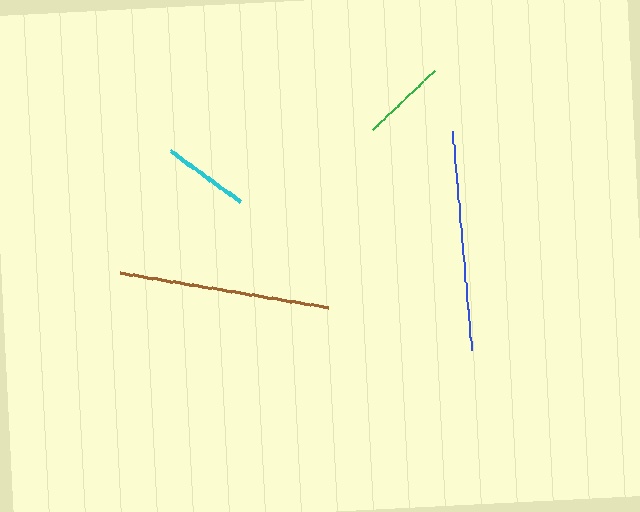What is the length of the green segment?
The green segment is approximately 87 pixels long.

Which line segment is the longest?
The blue line is the longest at approximately 220 pixels.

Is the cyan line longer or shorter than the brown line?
The brown line is longer than the cyan line.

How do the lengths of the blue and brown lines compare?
The blue and brown lines are approximately the same length.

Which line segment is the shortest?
The cyan line is the shortest at approximately 86 pixels.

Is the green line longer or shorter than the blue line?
The blue line is longer than the green line.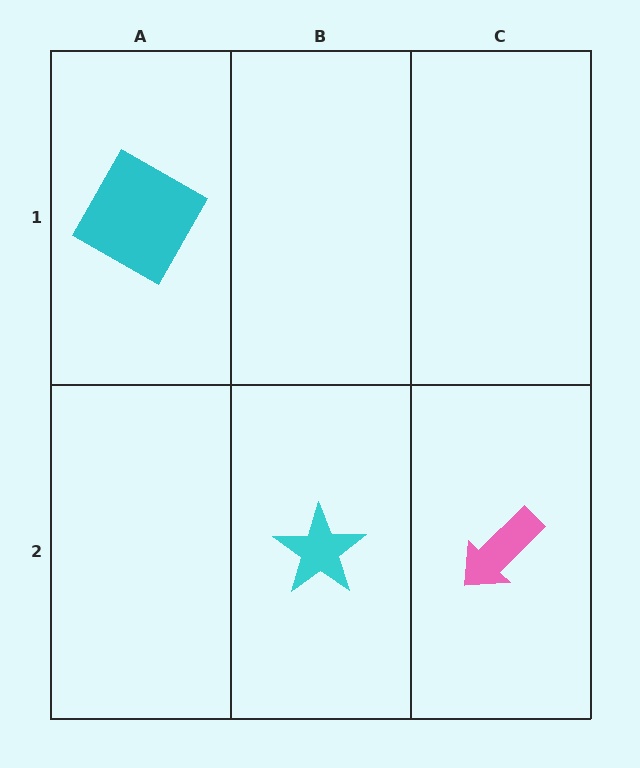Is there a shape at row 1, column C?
No, that cell is empty.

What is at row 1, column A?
A cyan square.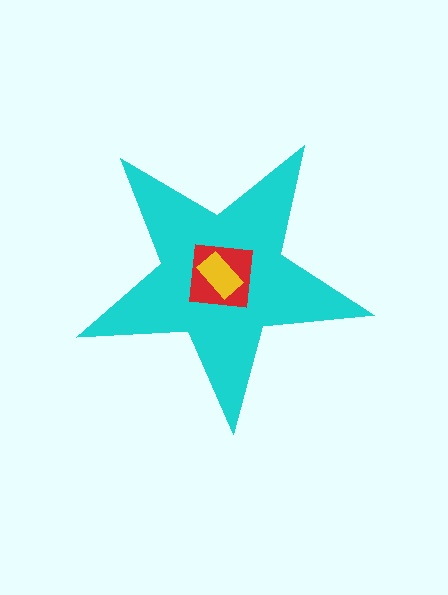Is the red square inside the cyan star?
Yes.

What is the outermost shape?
The cyan star.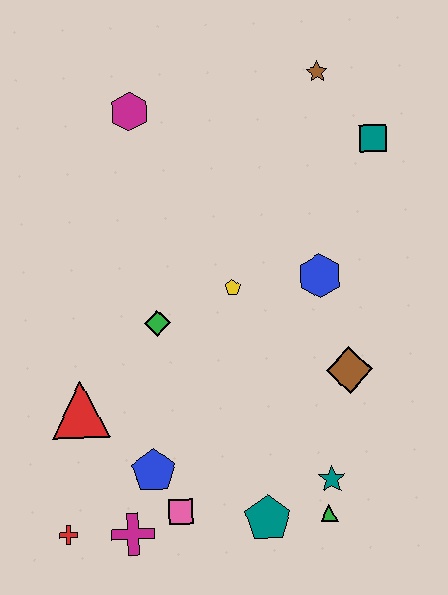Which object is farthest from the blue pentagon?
The brown star is farthest from the blue pentagon.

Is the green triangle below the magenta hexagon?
Yes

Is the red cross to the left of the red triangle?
Yes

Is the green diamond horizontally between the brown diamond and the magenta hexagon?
Yes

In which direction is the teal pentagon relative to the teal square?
The teal pentagon is below the teal square.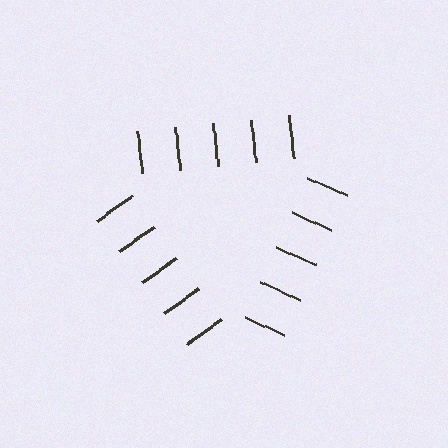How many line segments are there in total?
15 — 5 along each of the 3 edges.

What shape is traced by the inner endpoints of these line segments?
An illusory triangle — the line segments terminate on its edges but no continuous stroke is drawn.